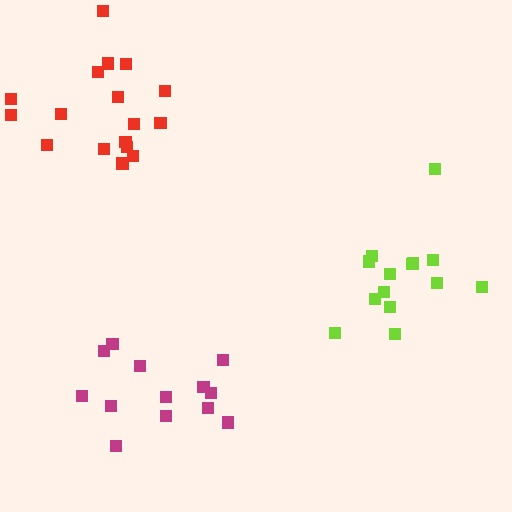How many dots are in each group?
Group 1: 14 dots, Group 2: 13 dots, Group 3: 17 dots (44 total).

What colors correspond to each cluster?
The clusters are colored: lime, magenta, red.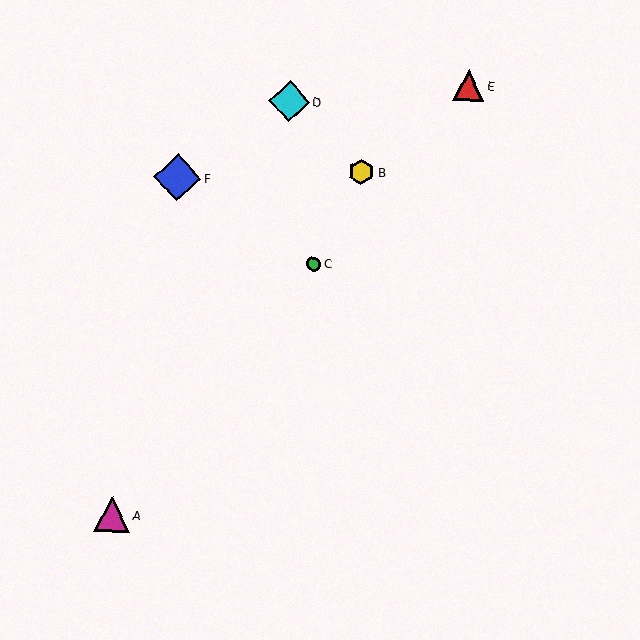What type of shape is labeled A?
Shape A is a magenta triangle.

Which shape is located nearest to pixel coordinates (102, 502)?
The magenta triangle (labeled A) at (112, 514) is nearest to that location.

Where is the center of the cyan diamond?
The center of the cyan diamond is at (289, 101).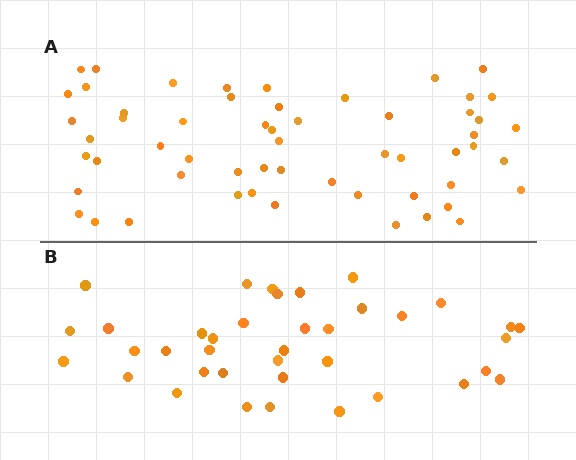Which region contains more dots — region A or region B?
Region A (the top region) has more dots.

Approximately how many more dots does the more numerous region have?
Region A has approximately 20 more dots than region B.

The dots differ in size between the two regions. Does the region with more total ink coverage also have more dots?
No. Region B has more total ink coverage because its dots are larger, but region A actually contains more individual dots. Total area can be misleading — the number of items is what matters here.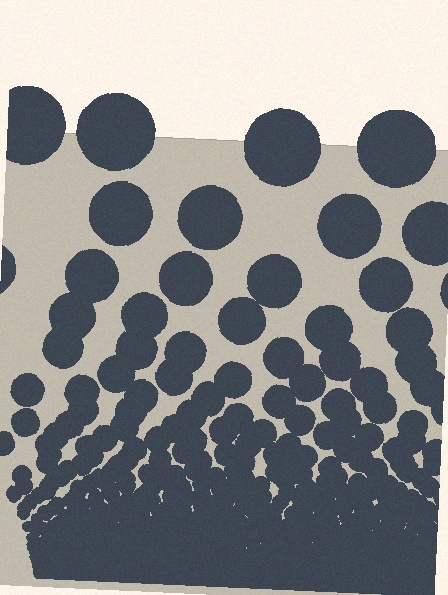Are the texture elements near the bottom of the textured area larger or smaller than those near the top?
Smaller. The gradient is inverted — elements near the bottom are smaller and denser.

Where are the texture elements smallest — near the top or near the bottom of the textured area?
Near the bottom.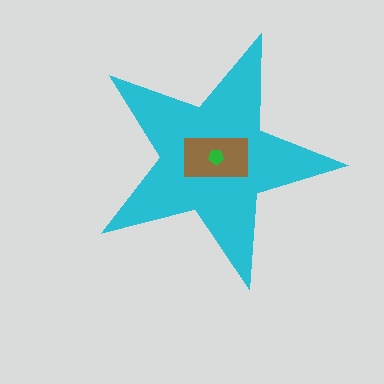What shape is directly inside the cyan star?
The brown rectangle.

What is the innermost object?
The green pentagon.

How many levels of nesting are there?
3.